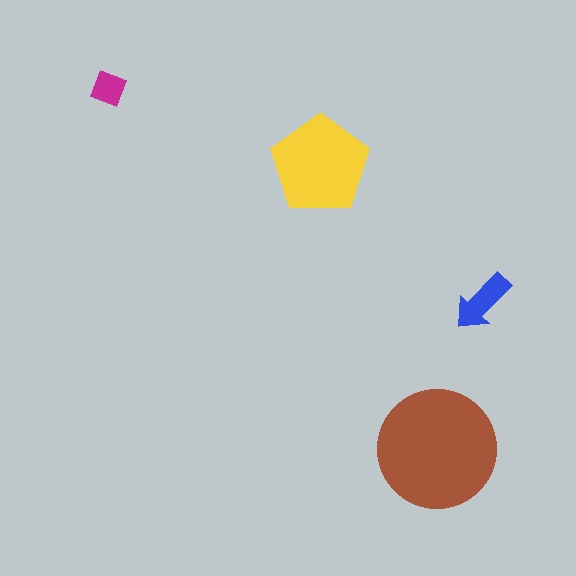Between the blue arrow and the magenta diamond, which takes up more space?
The blue arrow.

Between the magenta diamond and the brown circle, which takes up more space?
The brown circle.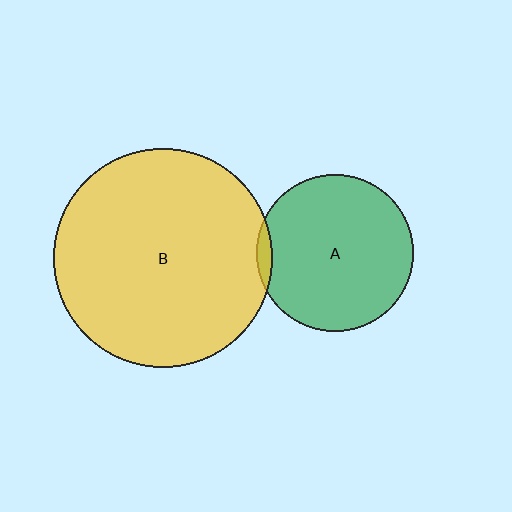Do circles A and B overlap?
Yes.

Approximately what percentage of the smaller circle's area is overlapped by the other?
Approximately 5%.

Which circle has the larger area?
Circle B (yellow).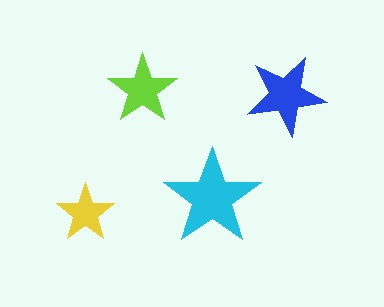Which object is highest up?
The lime star is topmost.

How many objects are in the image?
There are 4 objects in the image.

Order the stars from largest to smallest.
the cyan one, the blue one, the lime one, the yellow one.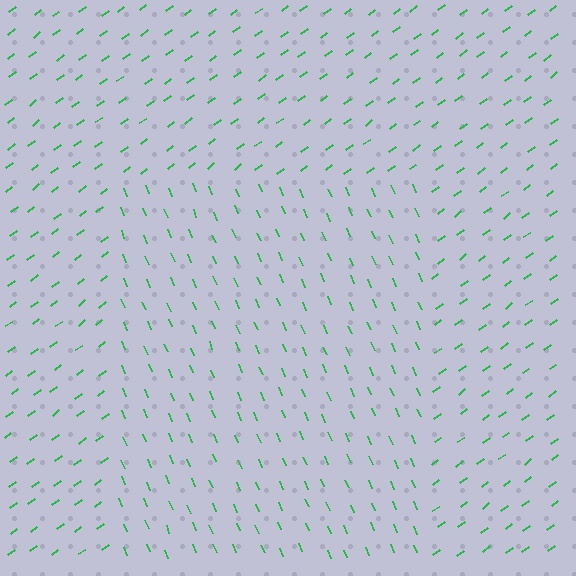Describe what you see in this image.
The image is filled with small green line segments. A rectangle region in the image has lines oriented differently from the surrounding lines, creating a visible texture boundary.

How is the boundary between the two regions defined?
The boundary is defined purely by a change in line orientation (approximately 75 degrees difference). All lines are the same color and thickness.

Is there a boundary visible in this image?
Yes, there is a texture boundary formed by a change in line orientation.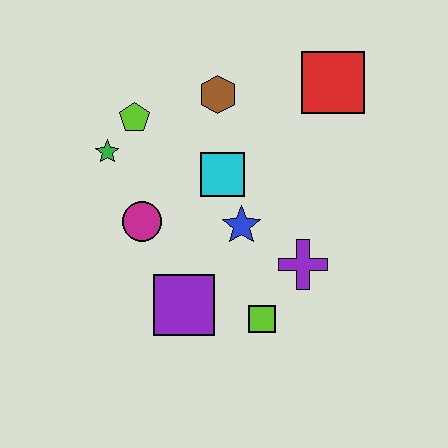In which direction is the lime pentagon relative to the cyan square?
The lime pentagon is to the left of the cyan square.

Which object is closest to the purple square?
The lime square is closest to the purple square.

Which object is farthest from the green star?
The red square is farthest from the green star.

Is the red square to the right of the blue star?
Yes